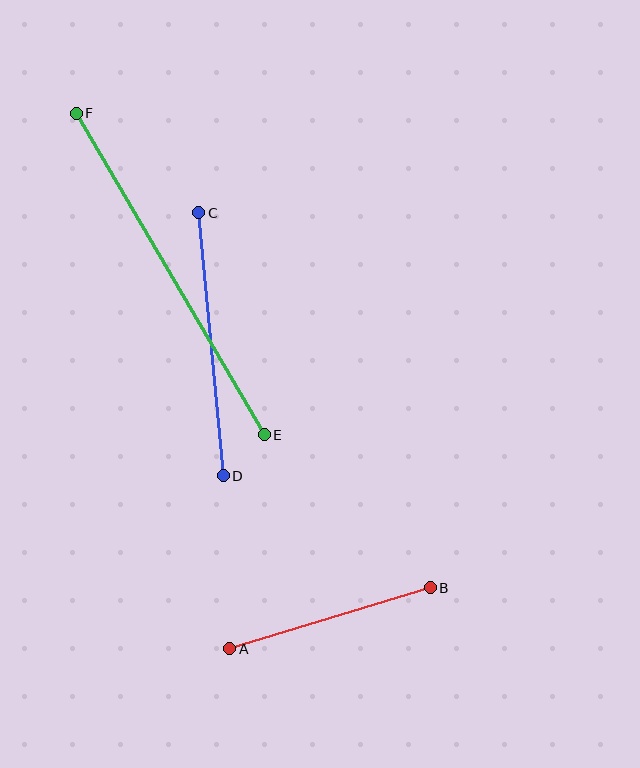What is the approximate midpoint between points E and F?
The midpoint is at approximately (170, 274) pixels.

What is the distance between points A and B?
The distance is approximately 209 pixels.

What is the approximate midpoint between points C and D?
The midpoint is at approximately (211, 344) pixels.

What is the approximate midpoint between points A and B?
The midpoint is at approximately (330, 618) pixels.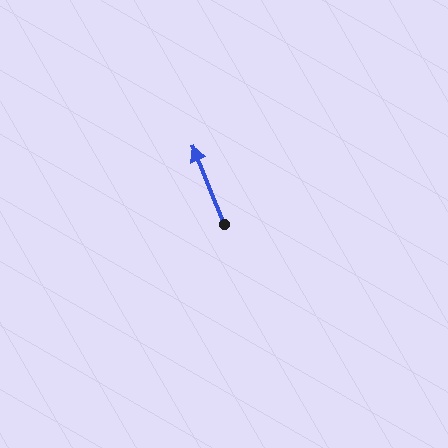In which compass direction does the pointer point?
North.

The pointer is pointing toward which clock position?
Roughly 11 o'clock.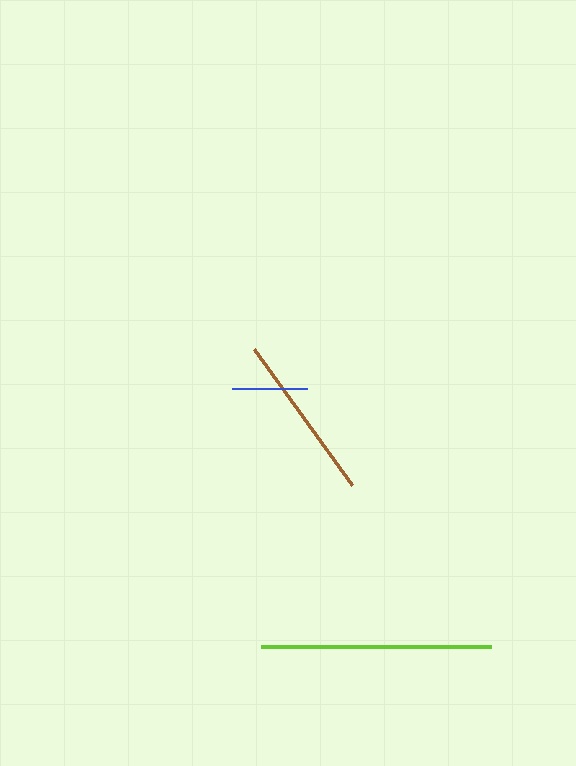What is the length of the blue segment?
The blue segment is approximately 75 pixels long.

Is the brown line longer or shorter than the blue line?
The brown line is longer than the blue line.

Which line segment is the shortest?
The blue line is the shortest at approximately 75 pixels.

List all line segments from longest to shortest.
From longest to shortest: lime, brown, blue.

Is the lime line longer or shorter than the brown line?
The lime line is longer than the brown line.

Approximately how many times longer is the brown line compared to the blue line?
The brown line is approximately 2.2 times the length of the blue line.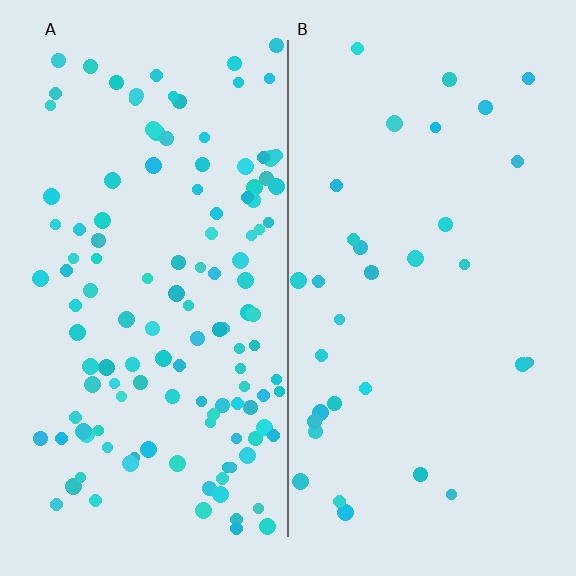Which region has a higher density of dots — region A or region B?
A (the left).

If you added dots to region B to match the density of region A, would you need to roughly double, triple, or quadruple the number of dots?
Approximately quadruple.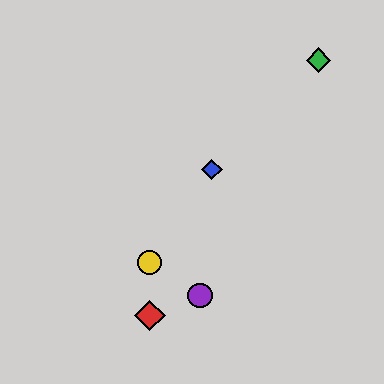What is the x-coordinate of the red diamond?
The red diamond is at x≈150.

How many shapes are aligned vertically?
2 shapes (the red diamond, the yellow circle) are aligned vertically.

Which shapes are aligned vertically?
The red diamond, the yellow circle are aligned vertically.